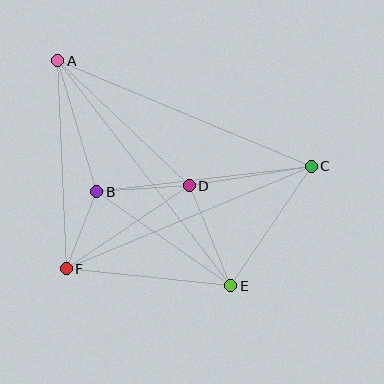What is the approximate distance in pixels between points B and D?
The distance between B and D is approximately 93 pixels.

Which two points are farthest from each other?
Points A and E are farthest from each other.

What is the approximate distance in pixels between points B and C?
The distance between B and C is approximately 216 pixels.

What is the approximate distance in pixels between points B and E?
The distance between B and E is approximately 164 pixels.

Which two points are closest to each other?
Points B and F are closest to each other.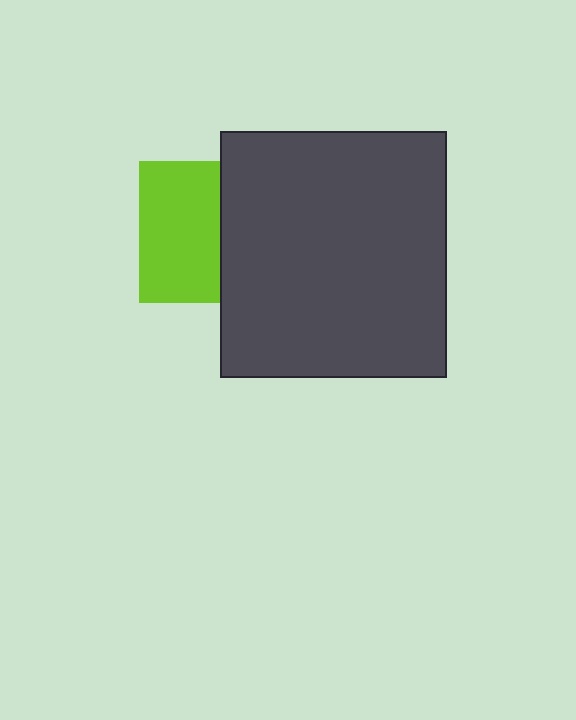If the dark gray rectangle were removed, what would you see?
You would see the complete lime square.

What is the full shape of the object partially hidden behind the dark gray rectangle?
The partially hidden object is a lime square.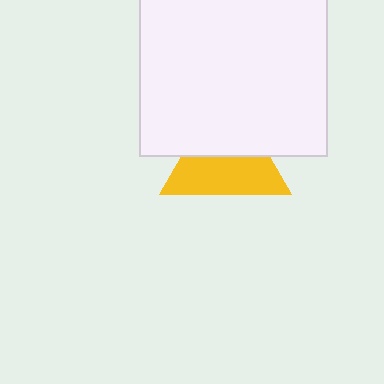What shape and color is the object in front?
The object in front is a white square.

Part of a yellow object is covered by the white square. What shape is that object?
It is a triangle.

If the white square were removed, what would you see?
You would see the complete yellow triangle.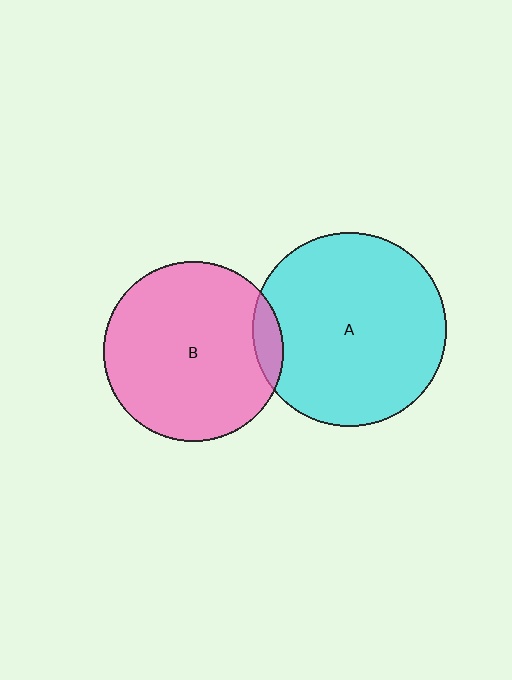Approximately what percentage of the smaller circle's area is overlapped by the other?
Approximately 10%.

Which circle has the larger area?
Circle A (cyan).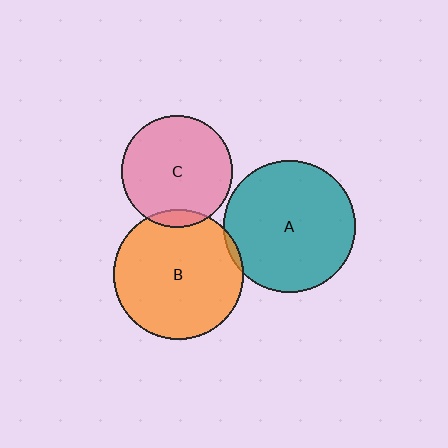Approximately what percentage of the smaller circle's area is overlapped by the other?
Approximately 5%.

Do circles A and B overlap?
Yes.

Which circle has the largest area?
Circle A (teal).